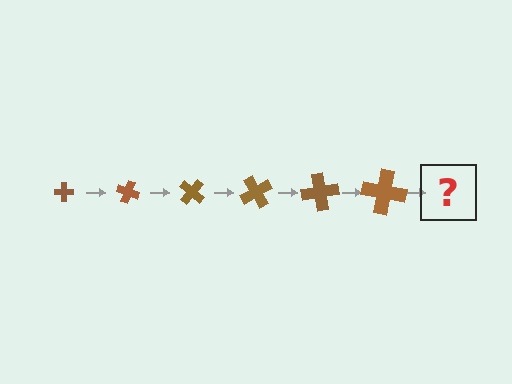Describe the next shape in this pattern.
It should be a cross, larger than the previous one and rotated 120 degrees from the start.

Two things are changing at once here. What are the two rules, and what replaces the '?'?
The two rules are that the cross grows larger each step and it rotates 20 degrees each step. The '?' should be a cross, larger than the previous one and rotated 120 degrees from the start.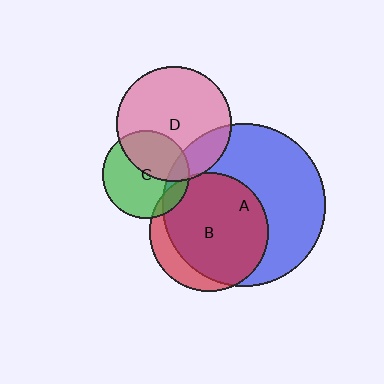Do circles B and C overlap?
Yes.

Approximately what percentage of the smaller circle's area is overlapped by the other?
Approximately 10%.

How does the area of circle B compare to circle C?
Approximately 1.8 times.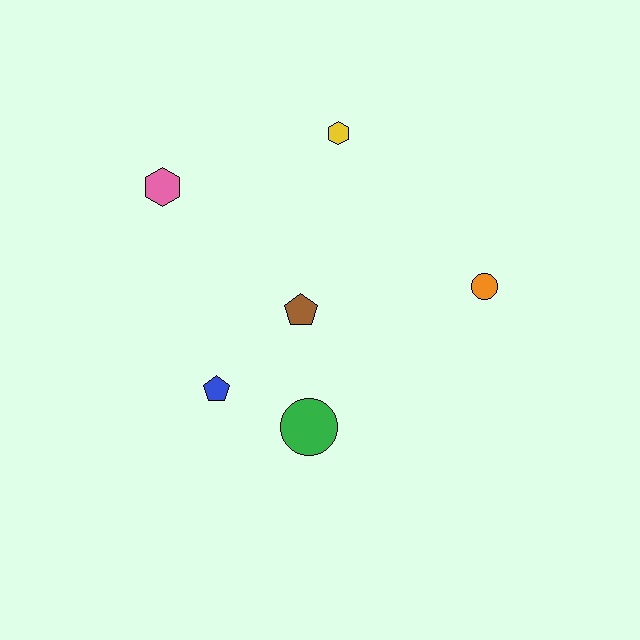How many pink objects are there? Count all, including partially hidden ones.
There is 1 pink object.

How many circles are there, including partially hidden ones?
There are 2 circles.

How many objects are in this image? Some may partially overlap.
There are 6 objects.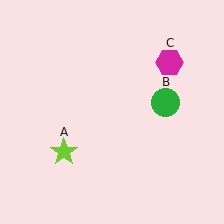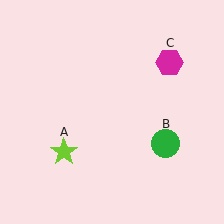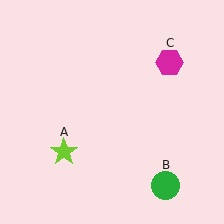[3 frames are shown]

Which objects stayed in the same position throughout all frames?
Lime star (object A) and magenta hexagon (object C) remained stationary.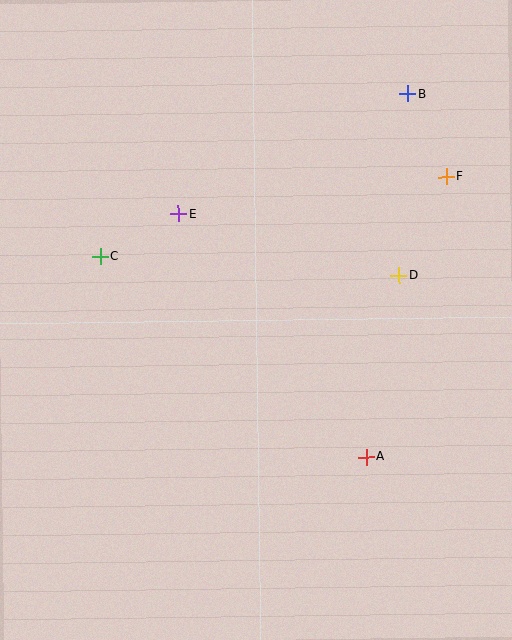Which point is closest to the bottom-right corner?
Point A is closest to the bottom-right corner.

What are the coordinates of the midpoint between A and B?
The midpoint between A and B is at (387, 275).